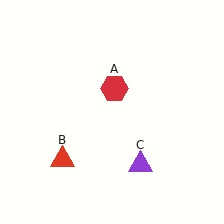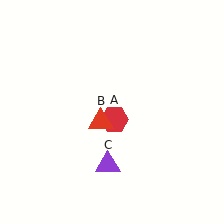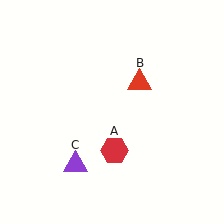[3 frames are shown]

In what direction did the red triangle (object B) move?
The red triangle (object B) moved up and to the right.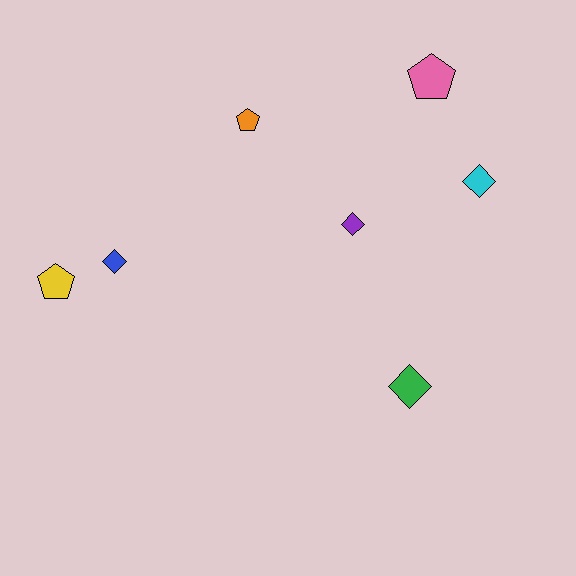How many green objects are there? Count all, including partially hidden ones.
There is 1 green object.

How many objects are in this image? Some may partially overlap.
There are 7 objects.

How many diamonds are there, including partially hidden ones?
There are 4 diamonds.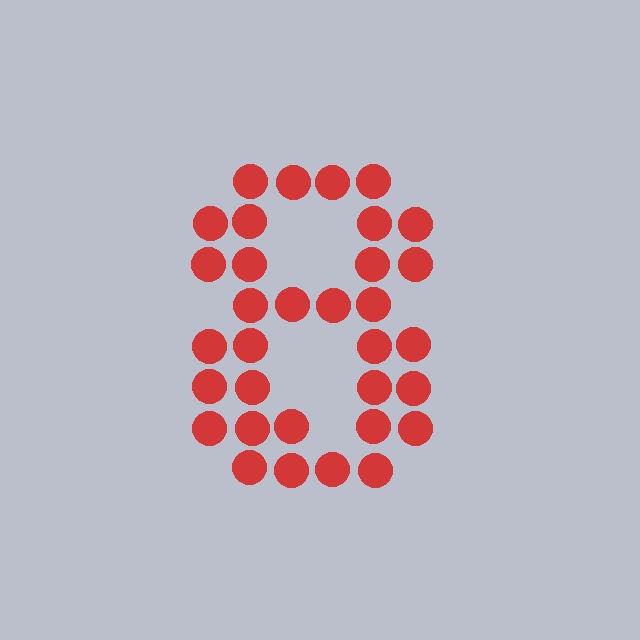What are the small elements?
The small elements are circles.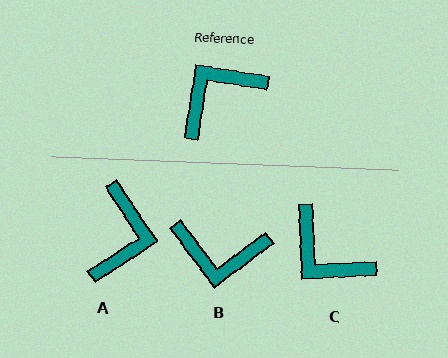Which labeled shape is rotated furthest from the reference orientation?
A, about 138 degrees away.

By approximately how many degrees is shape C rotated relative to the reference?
Approximately 102 degrees counter-clockwise.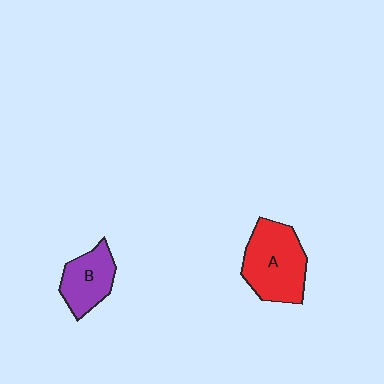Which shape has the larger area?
Shape A (red).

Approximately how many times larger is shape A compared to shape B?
Approximately 1.5 times.